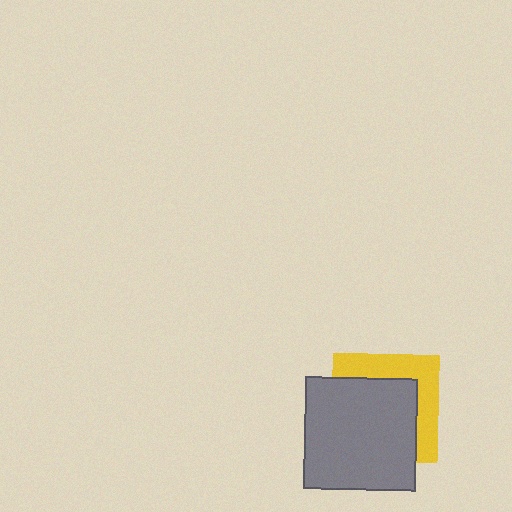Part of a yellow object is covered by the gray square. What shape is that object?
It is a square.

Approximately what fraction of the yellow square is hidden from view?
Roughly 63% of the yellow square is hidden behind the gray square.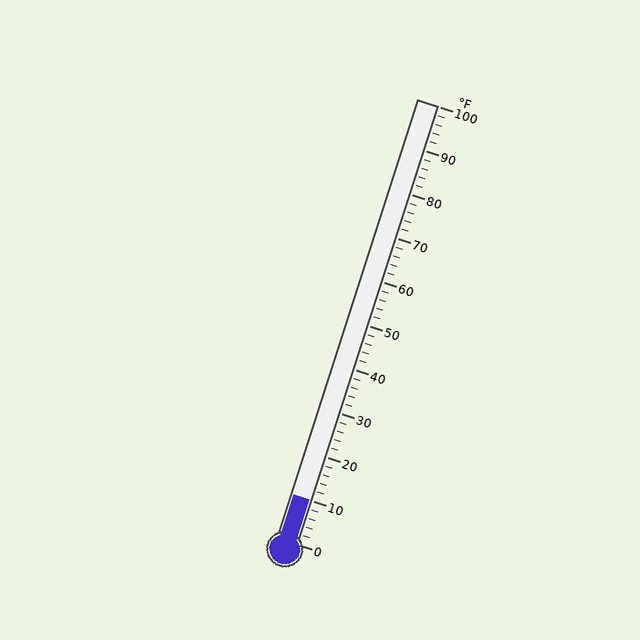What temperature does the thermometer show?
The thermometer shows approximately 10°F.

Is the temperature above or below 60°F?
The temperature is below 60°F.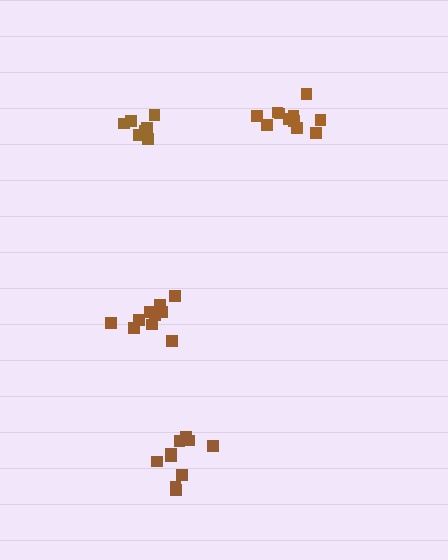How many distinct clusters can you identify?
There are 4 distinct clusters.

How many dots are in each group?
Group 1: 7 dots, Group 2: 11 dots, Group 3: 10 dots, Group 4: 10 dots (38 total).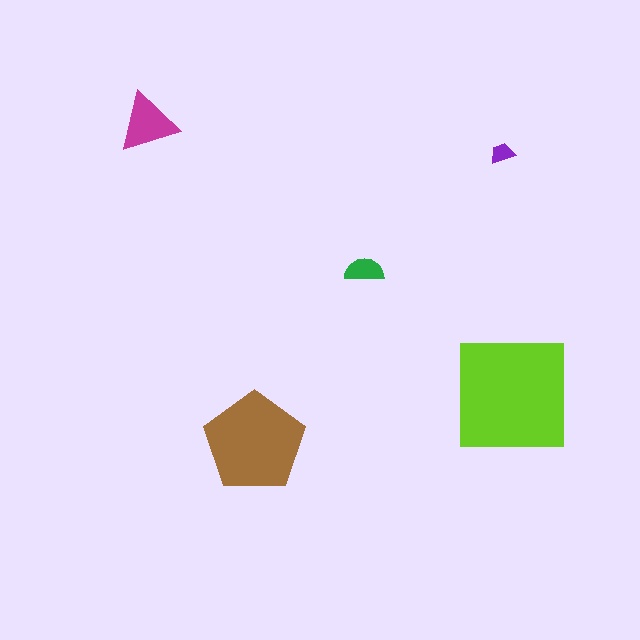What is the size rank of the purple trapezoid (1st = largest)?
5th.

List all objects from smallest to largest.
The purple trapezoid, the green semicircle, the magenta triangle, the brown pentagon, the lime square.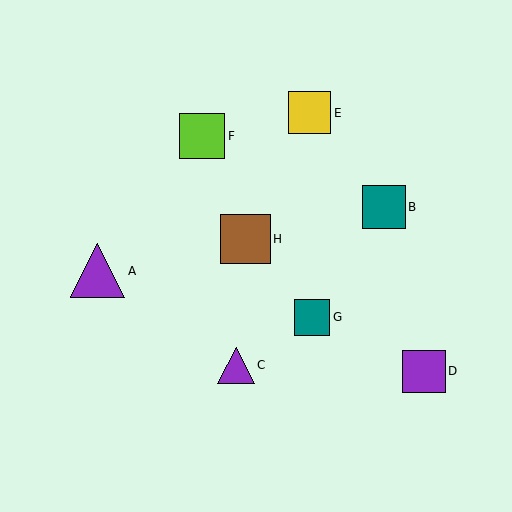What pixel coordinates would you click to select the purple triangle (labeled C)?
Click at (236, 366) to select the purple triangle C.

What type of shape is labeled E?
Shape E is a yellow square.